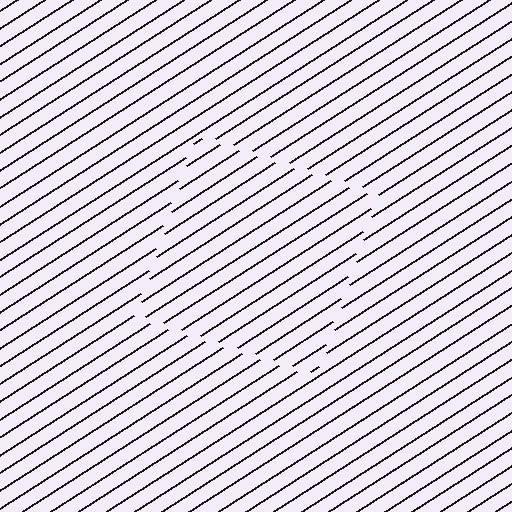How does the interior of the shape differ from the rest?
The interior of the shape contains the same grating, shifted by half a period — the contour is defined by the phase discontinuity where line-ends from the inner and outer gratings abut.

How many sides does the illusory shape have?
4 sides — the line-ends trace a square.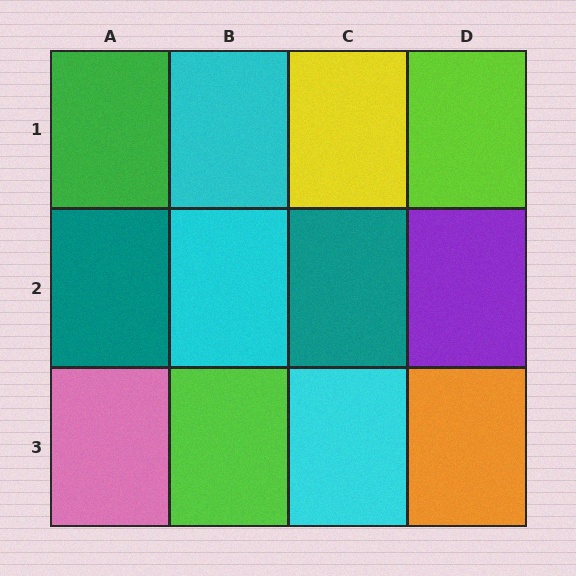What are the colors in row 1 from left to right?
Green, cyan, yellow, lime.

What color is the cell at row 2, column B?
Cyan.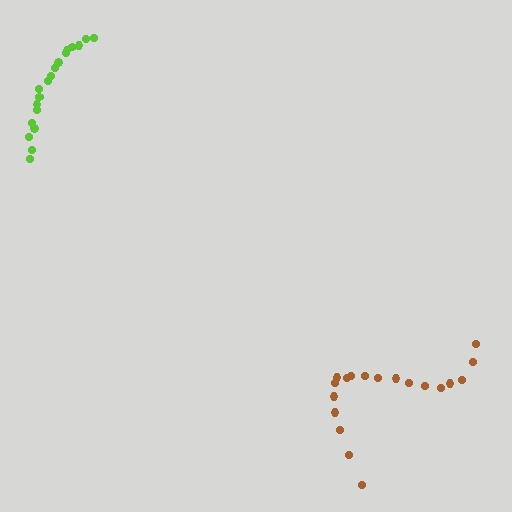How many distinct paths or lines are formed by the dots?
There are 2 distinct paths.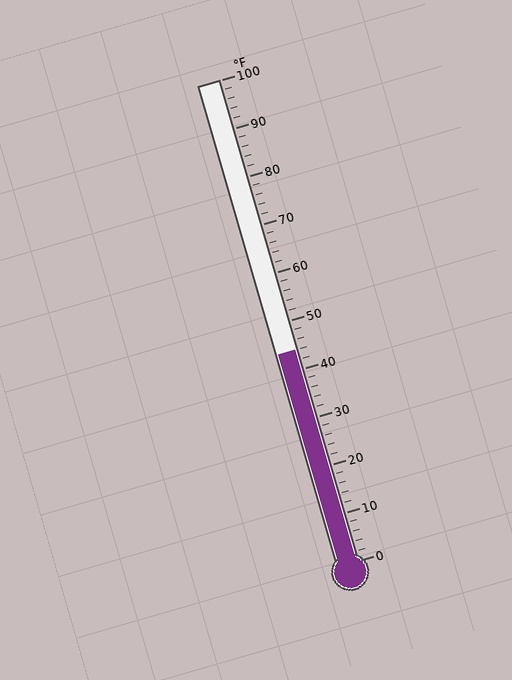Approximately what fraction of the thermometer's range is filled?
The thermometer is filled to approximately 45% of its range.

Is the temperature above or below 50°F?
The temperature is below 50°F.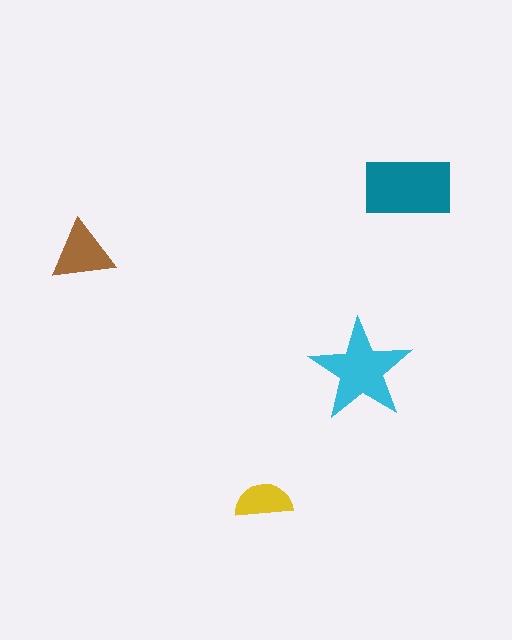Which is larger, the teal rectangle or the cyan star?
The teal rectangle.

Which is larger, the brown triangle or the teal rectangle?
The teal rectangle.